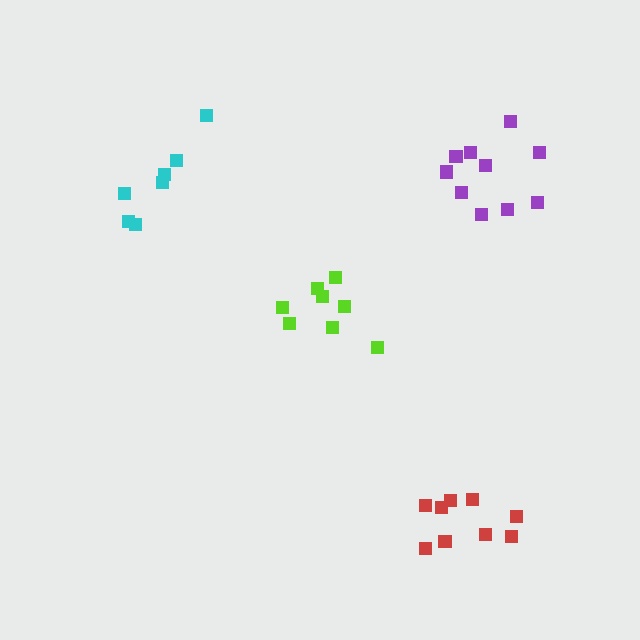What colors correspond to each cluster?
The clusters are colored: red, cyan, lime, purple.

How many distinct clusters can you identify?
There are 4 distinct clusters.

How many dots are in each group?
Group 1: 9 dots, Group 2: 7 dots, Group 3: 8 dots, Group 4: 10 dots (34 total).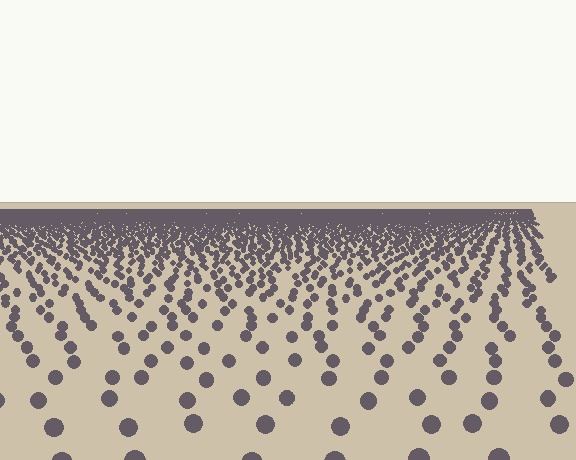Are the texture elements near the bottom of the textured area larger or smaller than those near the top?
Larger. Near the bottom, elements are closer to the viewer and appear at a bigger on-screen size.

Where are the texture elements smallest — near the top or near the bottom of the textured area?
Near the top.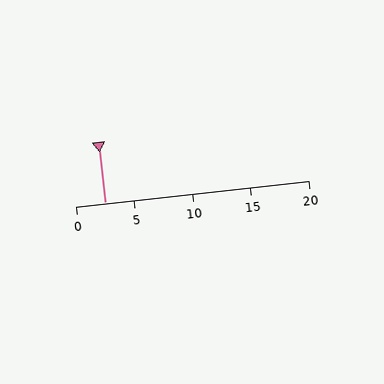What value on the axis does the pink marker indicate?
The marker indicates approximately 2.5.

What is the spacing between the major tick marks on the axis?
The major ticks are spaced 5 apart.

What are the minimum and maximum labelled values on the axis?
The axis runs from 0 to 20.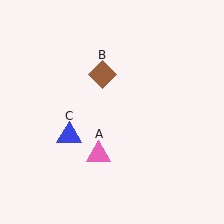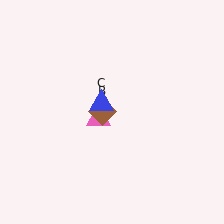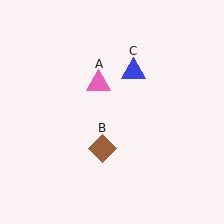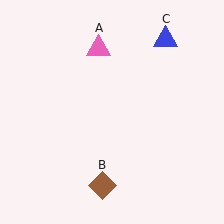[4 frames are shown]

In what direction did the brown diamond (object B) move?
The brown diamond (object B) moved down.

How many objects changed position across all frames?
3 objects changed position: pink triangle (object A), brown diamond (object B), blue triangle (object C).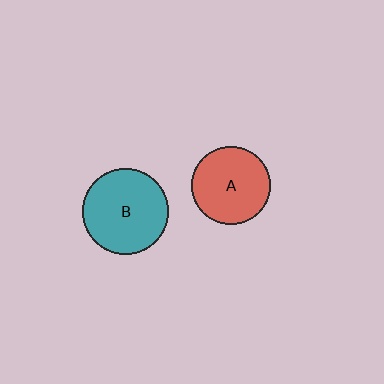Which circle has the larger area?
Circle B (teal).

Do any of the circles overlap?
No, none of the circles overlap.